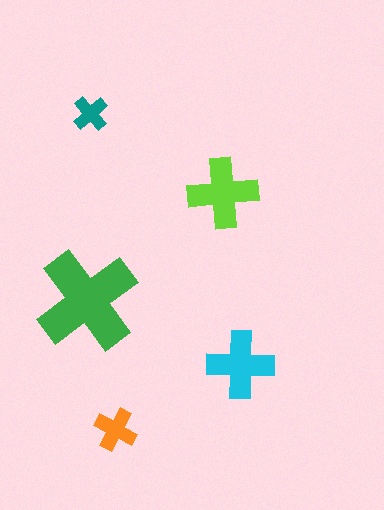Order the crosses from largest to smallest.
the green one, the lime one, the cyan one, the orange one, the teal one.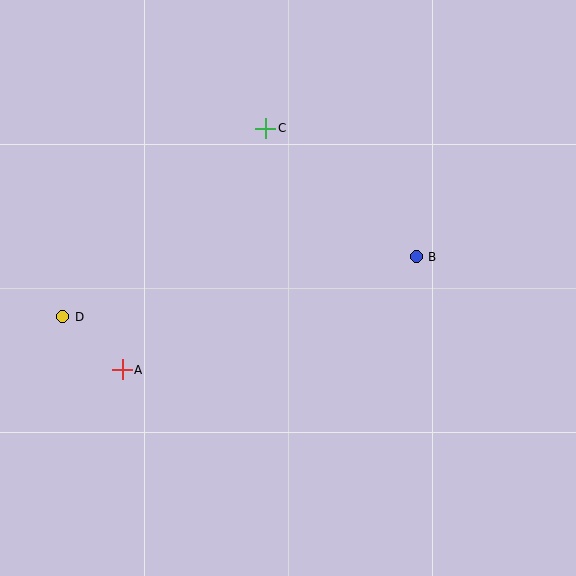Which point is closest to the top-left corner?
Point C is closest to the top-left corner.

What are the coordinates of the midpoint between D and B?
The midpoint between D and B is at (240, 287).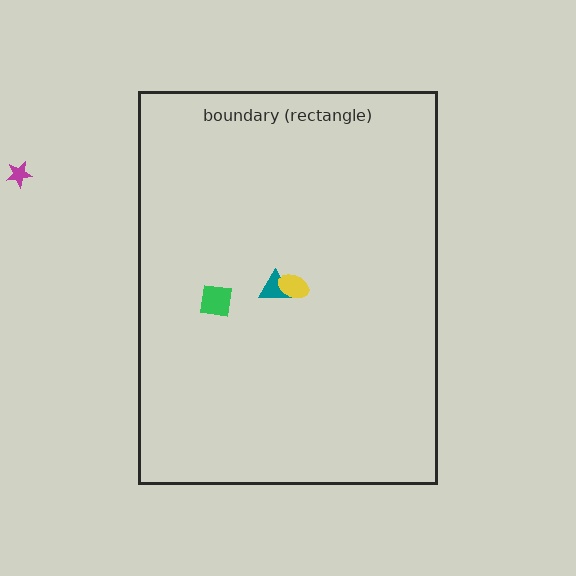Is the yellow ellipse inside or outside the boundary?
Inside.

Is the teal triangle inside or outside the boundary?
Inside.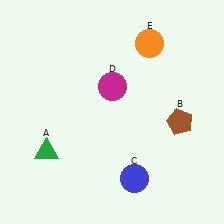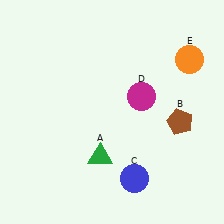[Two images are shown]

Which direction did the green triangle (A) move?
The green triangle (A) moved right.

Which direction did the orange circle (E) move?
The orange circle (E) moved right.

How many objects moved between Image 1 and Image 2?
3 objects moved between the two images.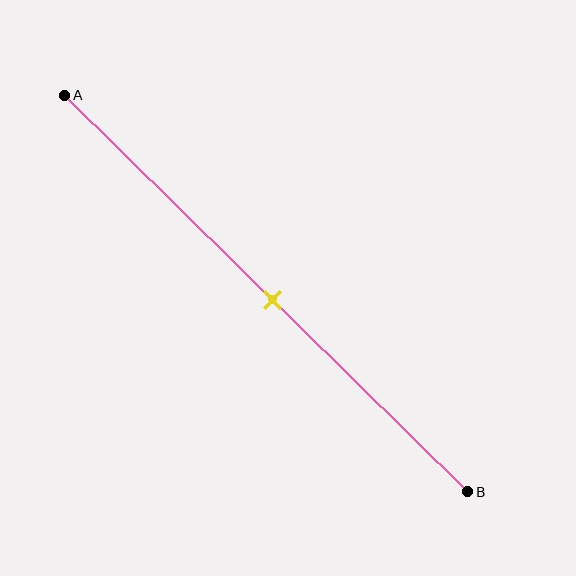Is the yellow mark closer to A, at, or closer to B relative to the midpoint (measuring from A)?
The yellow mark is approximately at the midpoint of segment AB.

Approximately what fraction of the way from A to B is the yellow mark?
The yellow mark is approximately 50% of the way from A to B.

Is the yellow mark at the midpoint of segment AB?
Yes, the mark is approximately at the midpoint.